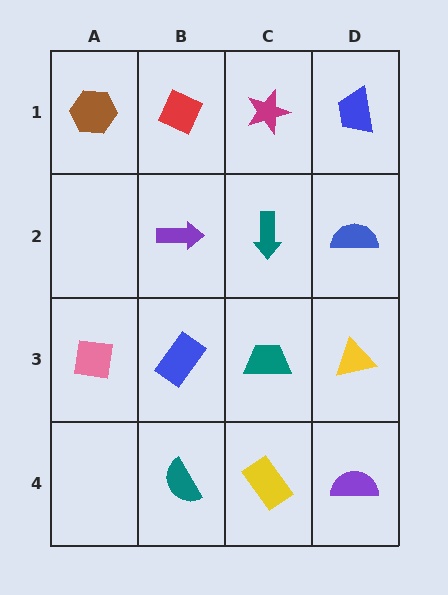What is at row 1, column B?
A red diamond.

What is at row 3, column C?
A teal trapezoid.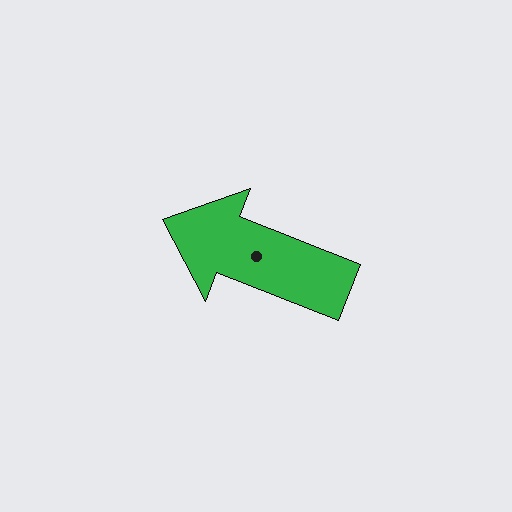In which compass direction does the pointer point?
West.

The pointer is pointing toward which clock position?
Roughly 10 o'clock.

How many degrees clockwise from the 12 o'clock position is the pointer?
Approximately 292 degrees.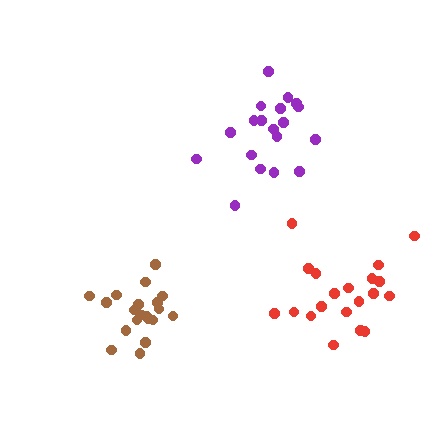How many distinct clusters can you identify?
There are 3 distinct clusters.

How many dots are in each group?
Group 1: 19 dots, Group 2: 20 dots, Group 3: 20 dots (59 total).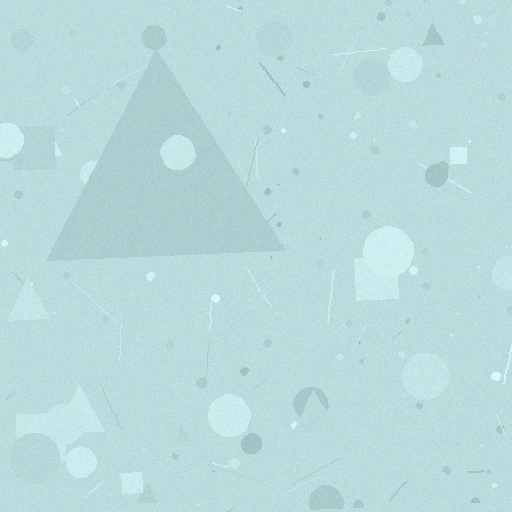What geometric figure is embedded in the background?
A triangle is embedded in the background.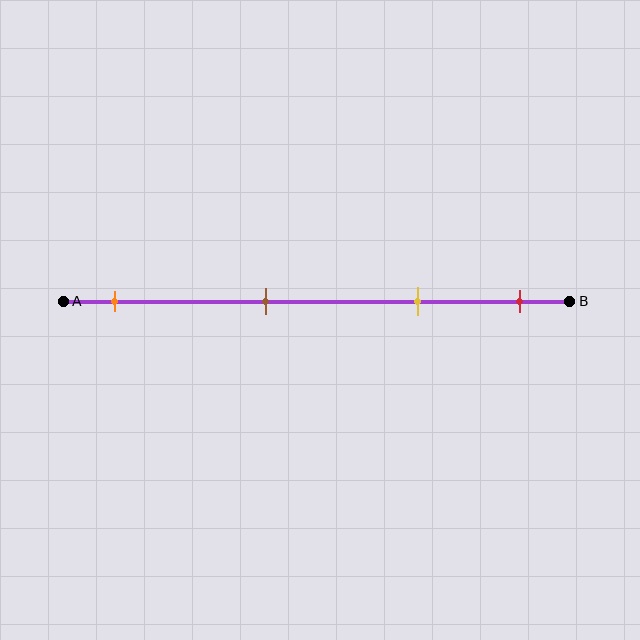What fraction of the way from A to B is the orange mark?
The orange mark is approximately 10% (0.1) of the way from A to B.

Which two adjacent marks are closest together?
The yellow and red marks are the closest adjacent pair.